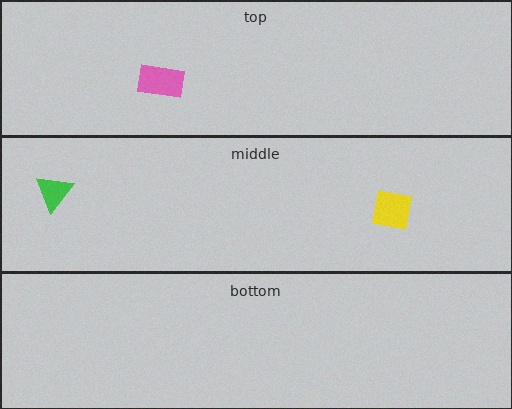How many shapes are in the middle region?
2.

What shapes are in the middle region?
The yellow square, the green triangle.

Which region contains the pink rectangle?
The top region.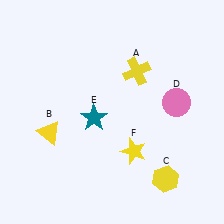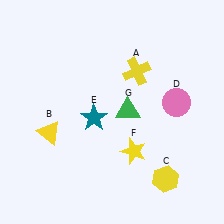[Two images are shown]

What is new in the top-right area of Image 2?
A green triangle (G) was added in the top-right area of Image 2.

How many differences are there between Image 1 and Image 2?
There is 1 difference between the two images.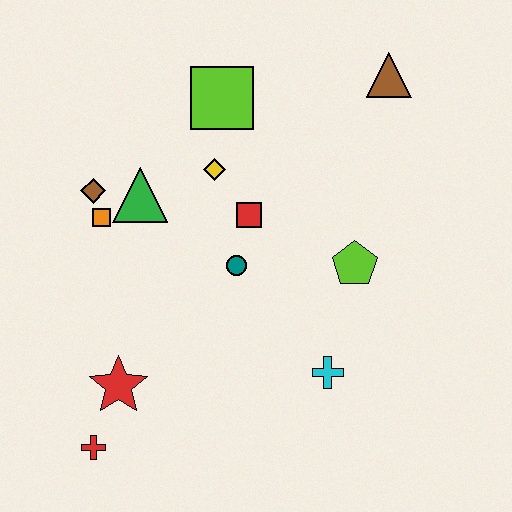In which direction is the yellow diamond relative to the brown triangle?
The yellow diamond is to the left of the brown triangle.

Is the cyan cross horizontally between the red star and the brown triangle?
Yes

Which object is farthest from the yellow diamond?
The red cross is farthest from the yellow diamond.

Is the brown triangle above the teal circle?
Yes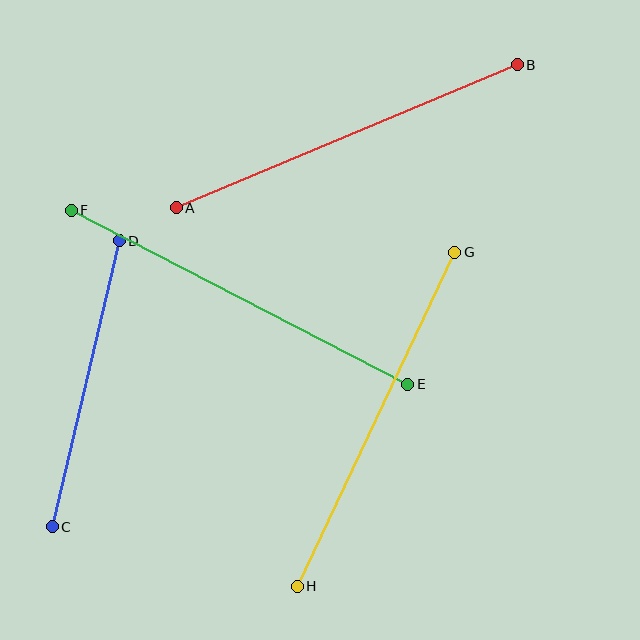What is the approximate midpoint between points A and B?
The midpoint is at approximately (347, 136) pixels.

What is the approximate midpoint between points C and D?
The midpoint is at approximately (86, 384) pixels.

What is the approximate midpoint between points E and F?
The midpoint is at approximately (240, 297) pixels.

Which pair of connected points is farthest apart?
Points E and F are farthest apart.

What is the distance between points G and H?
The distance is approximately 369 pixels.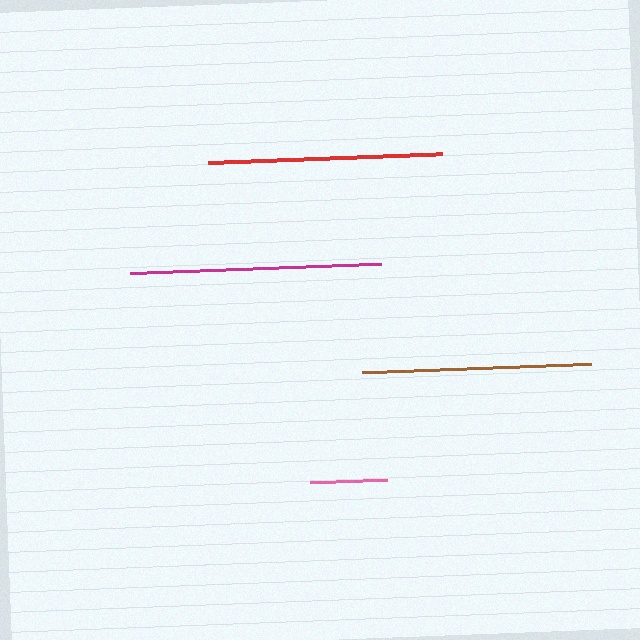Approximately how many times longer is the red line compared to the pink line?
The red line is approximately 3.0 times the length of the pink line.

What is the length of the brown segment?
The brown segment is approximately 229 pixels long.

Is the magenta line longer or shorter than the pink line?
The magenta line is longer than the pink line.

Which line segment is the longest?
The magenta line is the longest at approximately 250 pixels.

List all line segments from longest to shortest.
From longest to shortest: magenta, red, brown, pink.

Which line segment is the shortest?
The pink line is the shortest at approximately 77 pixels.